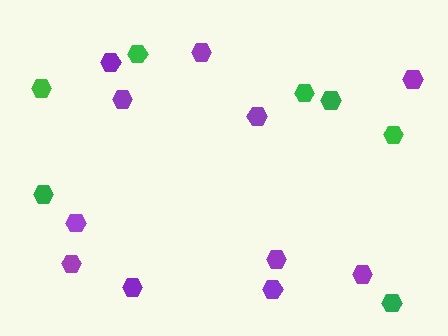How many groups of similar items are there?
There are 2 groups: one group of green hexagons (7) and one group of purple hexagons (11).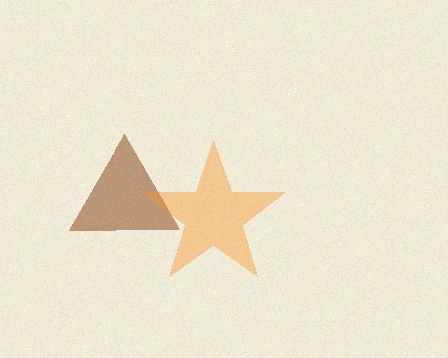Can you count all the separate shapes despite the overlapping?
Yes, there are 2 separate shapes.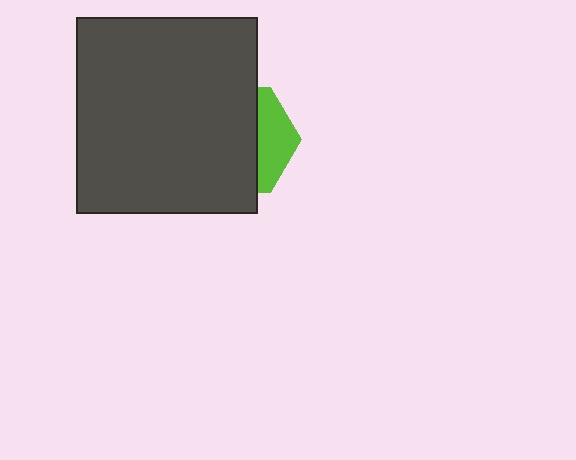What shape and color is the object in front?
The object in front is a dark gray rectangle.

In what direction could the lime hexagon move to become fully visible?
The lime hexagon could move right. That would shift it out from behind the dark gray rectangle entirely.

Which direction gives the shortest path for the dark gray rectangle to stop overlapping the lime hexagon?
Moving left gives the shortest separation.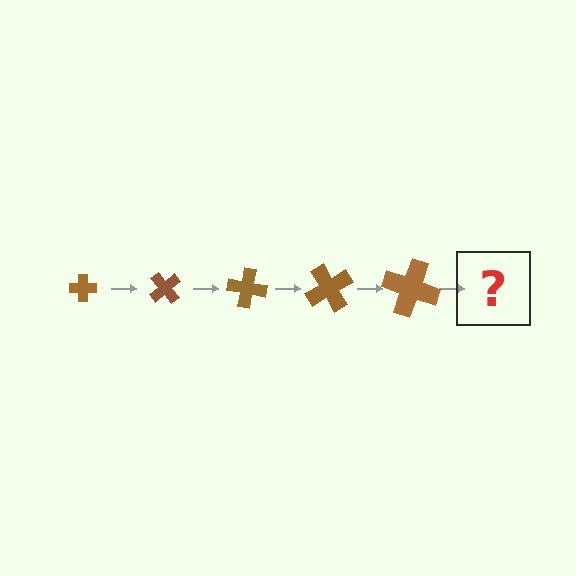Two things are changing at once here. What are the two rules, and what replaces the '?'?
The two rules are that the cross grows larger each step and it rotates 50 degrees each step. The '?' should be a cross, larger than the previous one and rotated 250 degrees from the start.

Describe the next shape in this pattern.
It should be a cross, larger than the previous one and rotated 250 degrees from the start.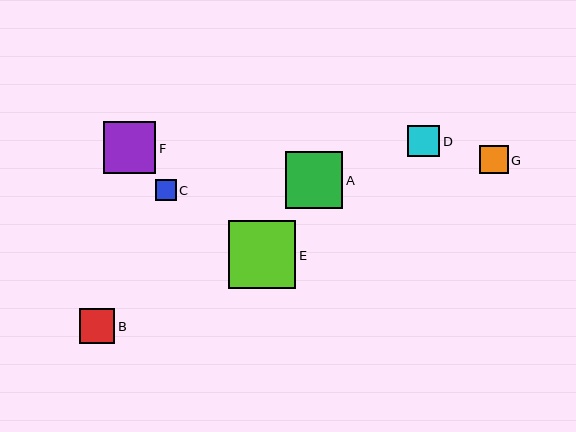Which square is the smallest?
Square C is the smallest with a size of approximately 21 pixels.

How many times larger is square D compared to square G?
Square D is approximately 1.1 times the size of square G.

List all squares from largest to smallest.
From largest to smallest: E, A, F, B, D, G, C.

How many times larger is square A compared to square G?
Square A is approximately 2.0 times the size of square G.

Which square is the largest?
Square E is the largest with a size of approximately 68 pixels.